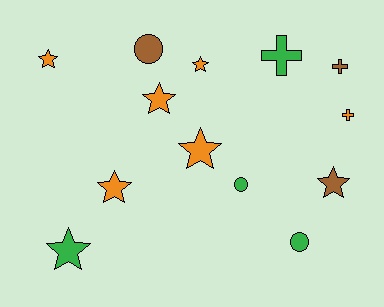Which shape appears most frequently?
Star, with 7 objects.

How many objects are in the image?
There are 13 objects.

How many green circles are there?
There are 2 green circles.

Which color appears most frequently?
Orange, with 6 objects.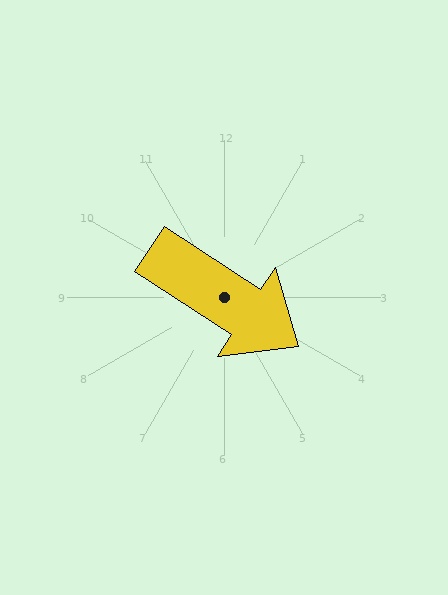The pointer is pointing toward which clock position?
Roughly 4 o'clock.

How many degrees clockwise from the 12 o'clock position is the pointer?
Approximately 123 degrees.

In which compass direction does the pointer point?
Southeast.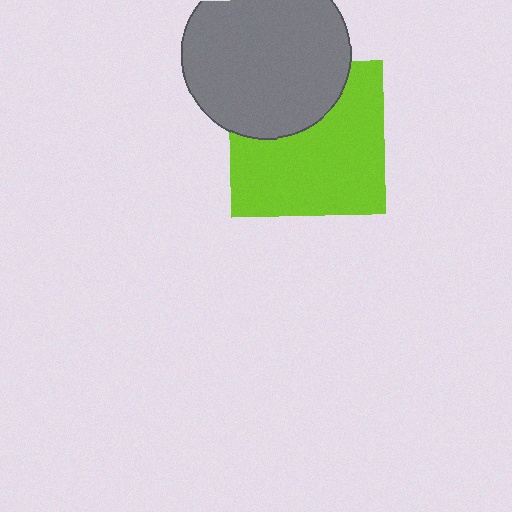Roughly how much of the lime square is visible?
Most of it is visible (roughly 67%).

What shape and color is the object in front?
The object in front is a gray circle.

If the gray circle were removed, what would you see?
You would see the complete lime square.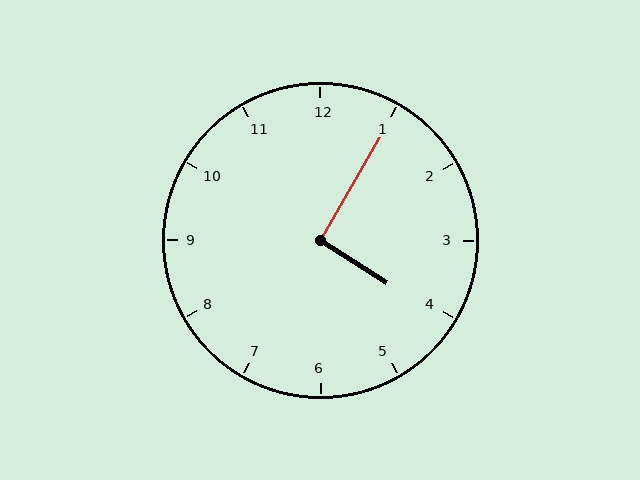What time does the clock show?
4:05.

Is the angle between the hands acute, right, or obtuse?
It is right.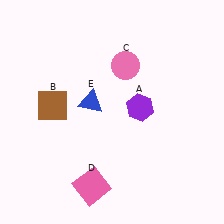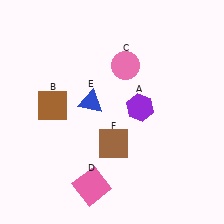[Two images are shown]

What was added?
A brown square (F) was added in Image 2.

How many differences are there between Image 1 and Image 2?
There is 1 difference between the two images.